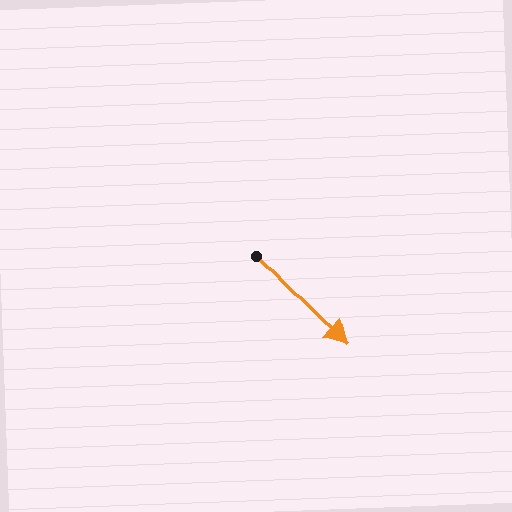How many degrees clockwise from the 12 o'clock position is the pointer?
Approximately 136 degrees.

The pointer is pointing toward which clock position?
Roughly 5 o'clock.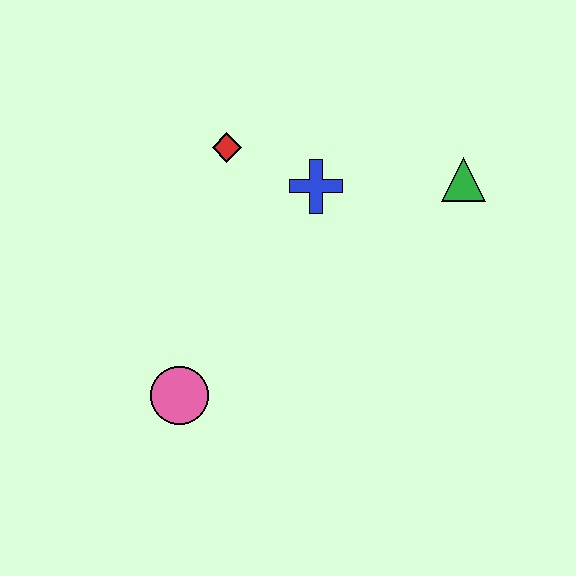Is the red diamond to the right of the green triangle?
No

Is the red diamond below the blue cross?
No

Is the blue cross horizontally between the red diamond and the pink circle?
No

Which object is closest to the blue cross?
The red diamond is closest to the blue cross.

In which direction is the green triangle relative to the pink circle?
The green triangle is to the right of the pink circle.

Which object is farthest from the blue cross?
The pink circle is farthest from the blue cross.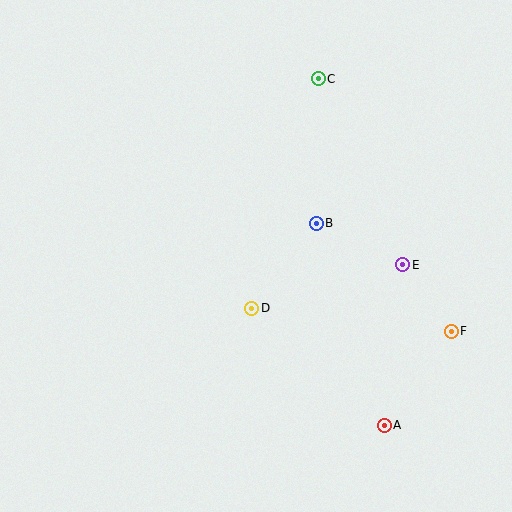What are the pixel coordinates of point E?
Point E is at (403, 265).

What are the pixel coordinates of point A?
Point A is at (384, 425).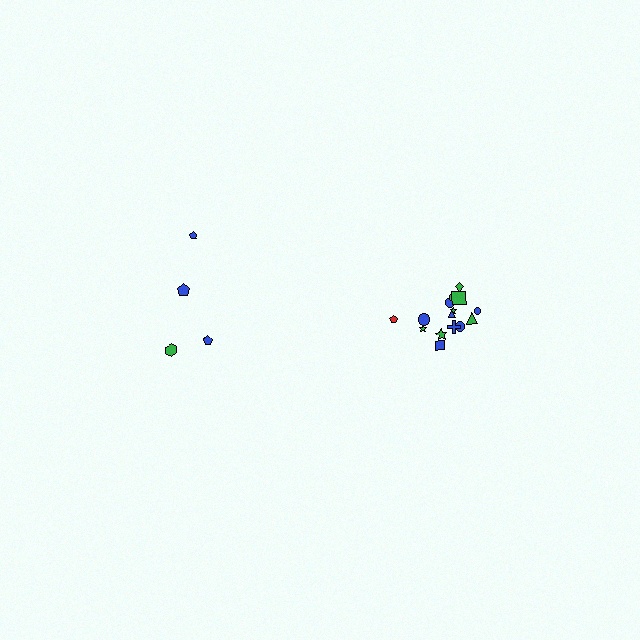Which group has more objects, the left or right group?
The right group.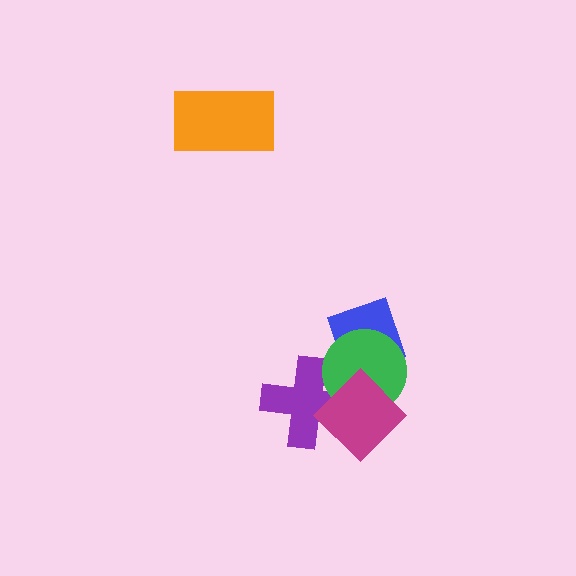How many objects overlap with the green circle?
3 objects overlap with the green circle.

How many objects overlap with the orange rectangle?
0 objects overlap with the orange rectangle.